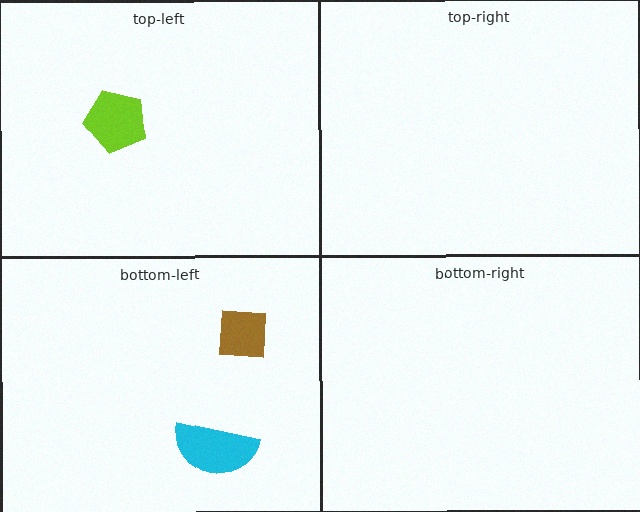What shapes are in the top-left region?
The lime pentagon.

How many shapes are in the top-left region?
1.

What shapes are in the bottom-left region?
The brown square, the cyan semicircle.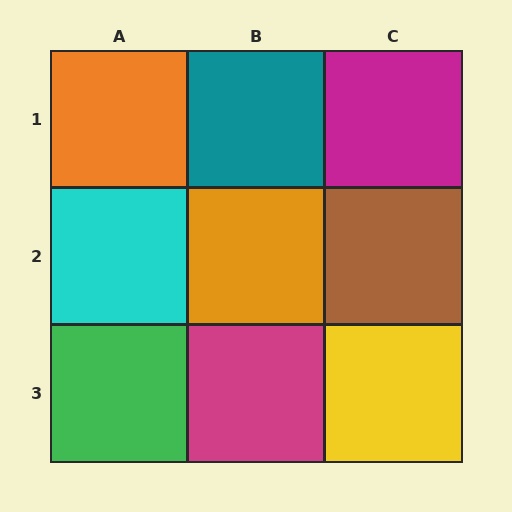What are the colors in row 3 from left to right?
Green, magenta, yellow.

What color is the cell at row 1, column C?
Magenta.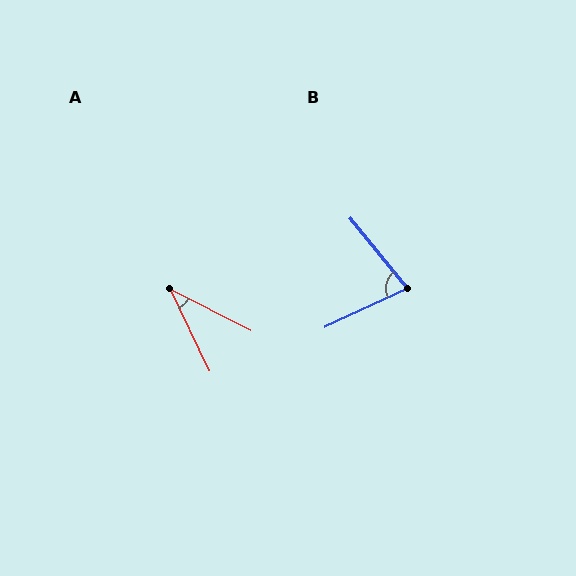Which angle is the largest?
B, at approximately 76 degrees.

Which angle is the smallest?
A, at approximately 37 degrees.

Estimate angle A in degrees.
Approximately 37 degrees.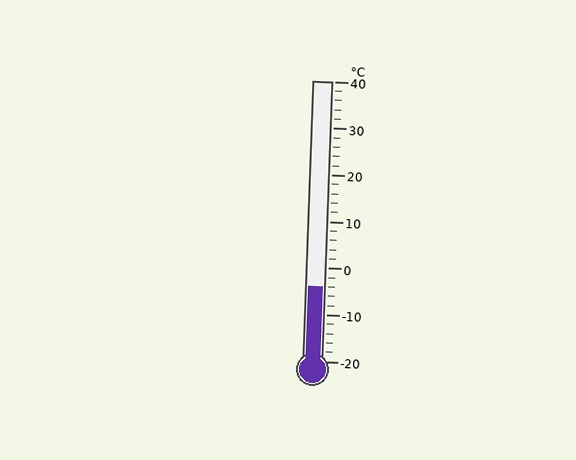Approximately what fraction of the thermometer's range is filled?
The thermometer is filled to approximately 25% of its range.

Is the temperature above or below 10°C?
The temperature is below 10°C.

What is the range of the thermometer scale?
The thermometer scale ranges from -20°C to 40°C.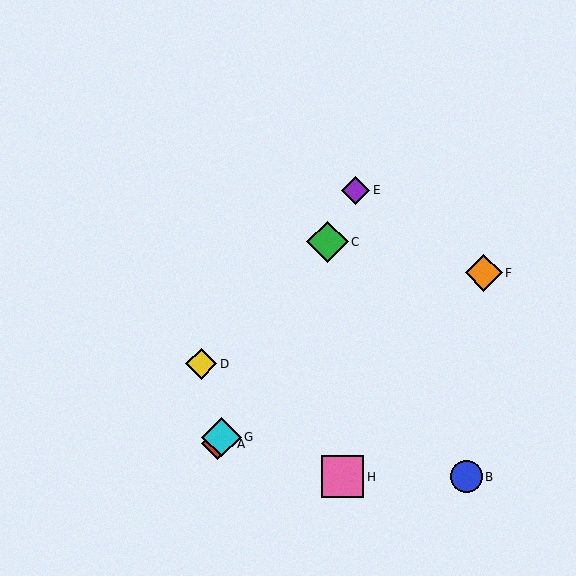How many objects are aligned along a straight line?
4 objects (A, C, E, G) are aligned along a straight line.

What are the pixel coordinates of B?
Object B is at (467, 477).